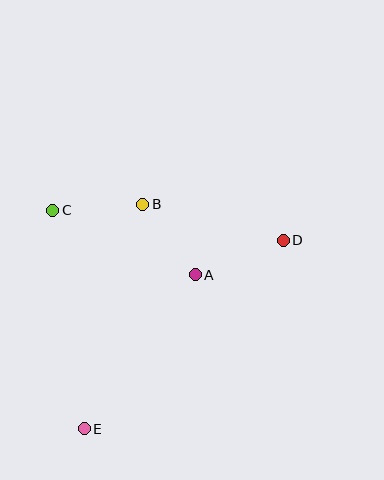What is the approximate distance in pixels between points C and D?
The distance between C and D is approximately 232 pixels.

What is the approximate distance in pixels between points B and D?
The distance between B and D is approximately 145 pixels.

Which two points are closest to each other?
Points A and B are closest to each other.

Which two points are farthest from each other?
Points D and E are farthest from each other.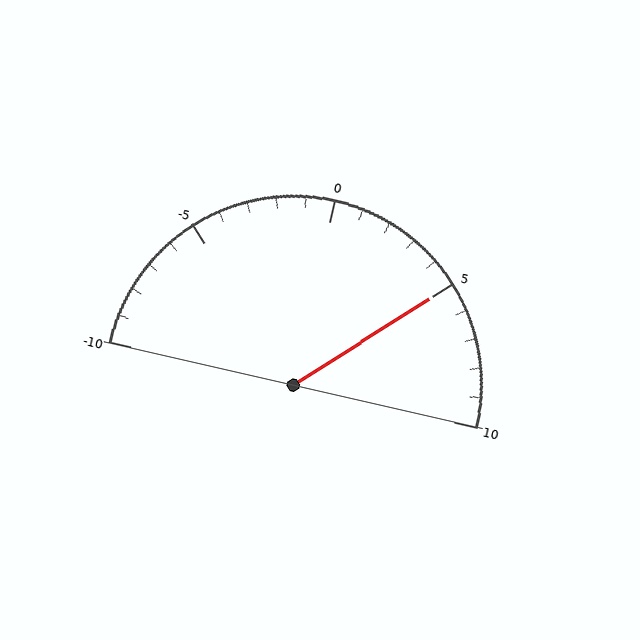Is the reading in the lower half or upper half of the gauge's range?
The reading is in the upper half of the range (-10 to 10).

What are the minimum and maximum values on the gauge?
The gauge ranges from -10 to 10.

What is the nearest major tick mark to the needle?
The nearest major tick mark is 5.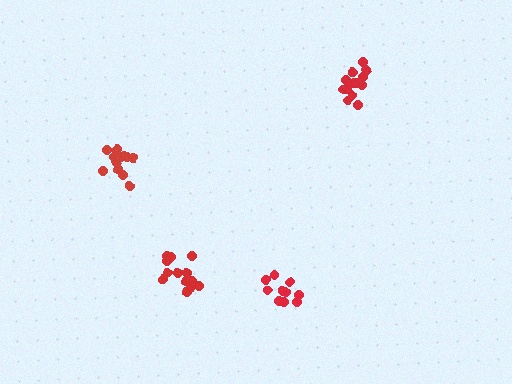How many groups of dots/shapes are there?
There are 4 groups.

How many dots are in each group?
Group 1: 14 dots, Group 2: 13 dots, Group 3: 10 dots, Group 4: 13 dots (50 total).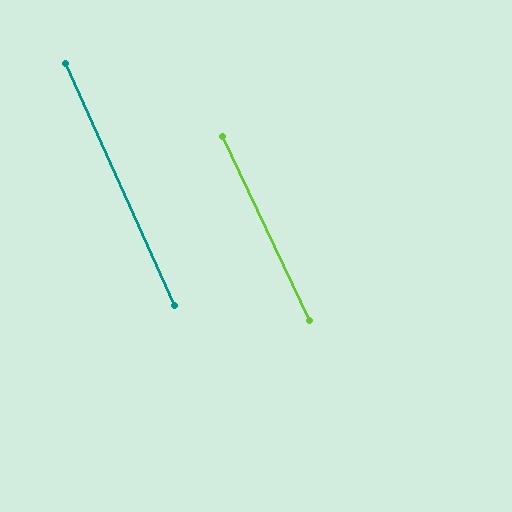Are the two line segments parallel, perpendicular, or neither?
Parallel — their directions differ by only 1.0°.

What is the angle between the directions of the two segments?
Approximately 1 degree.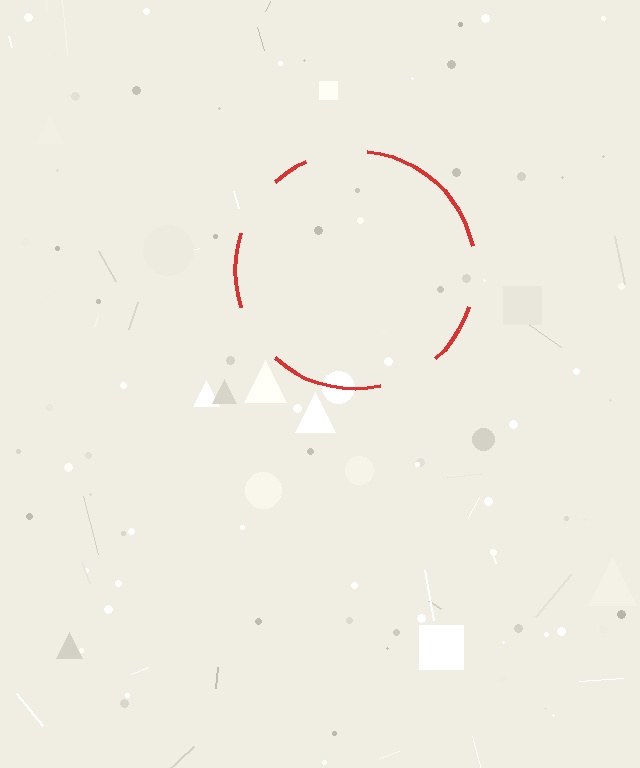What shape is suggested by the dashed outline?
The dashed outline suggests a circle.